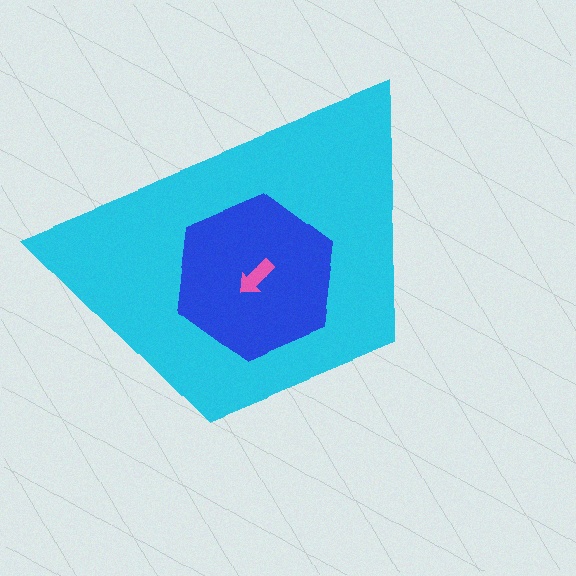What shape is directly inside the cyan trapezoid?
The blue hexagon.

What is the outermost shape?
The cyan trapezoid.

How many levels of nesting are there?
3.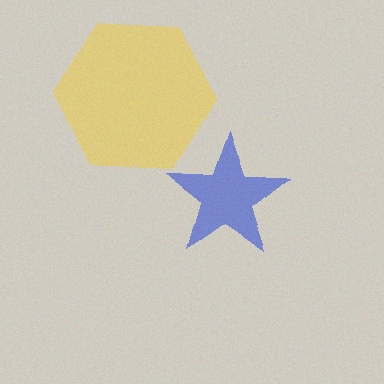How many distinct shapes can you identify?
There are 2 distinct shapes: a blue star, a yellow hexagon.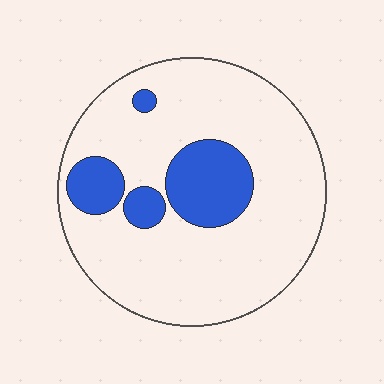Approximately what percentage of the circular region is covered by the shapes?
Approximately 20%.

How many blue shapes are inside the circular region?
4.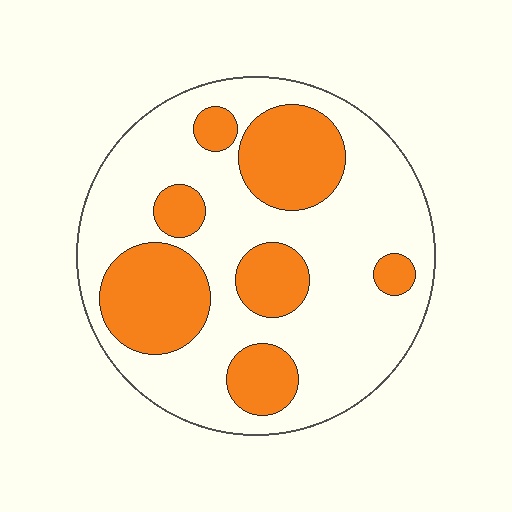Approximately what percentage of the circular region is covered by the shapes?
Approximately 30%.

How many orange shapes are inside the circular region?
7.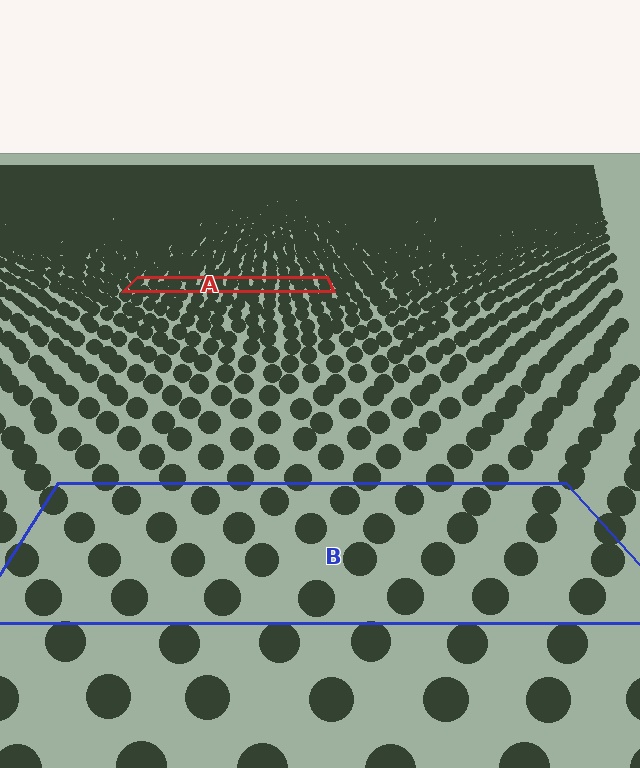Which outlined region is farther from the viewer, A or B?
Region A is farther from the viewer — the texture elements inside it appear smaller and more densely packed.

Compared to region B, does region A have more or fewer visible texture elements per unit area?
Region A has more texture elements per unit area — they are packed more densely because it is farther away.